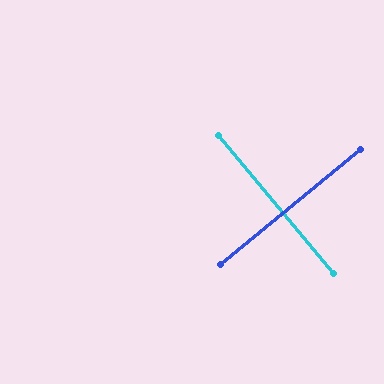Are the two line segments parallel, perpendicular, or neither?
Perpendicular — they meet at approximately 90°.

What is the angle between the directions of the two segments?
Approximately 90 degrees.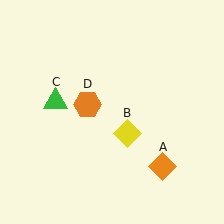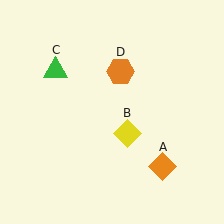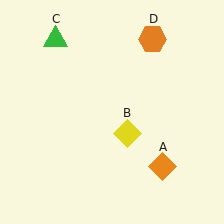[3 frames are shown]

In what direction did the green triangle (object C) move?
The green triangle (object C) moved up.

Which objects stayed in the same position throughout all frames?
Orange diamond (object A) and yellow diamond (object B) remained stationary.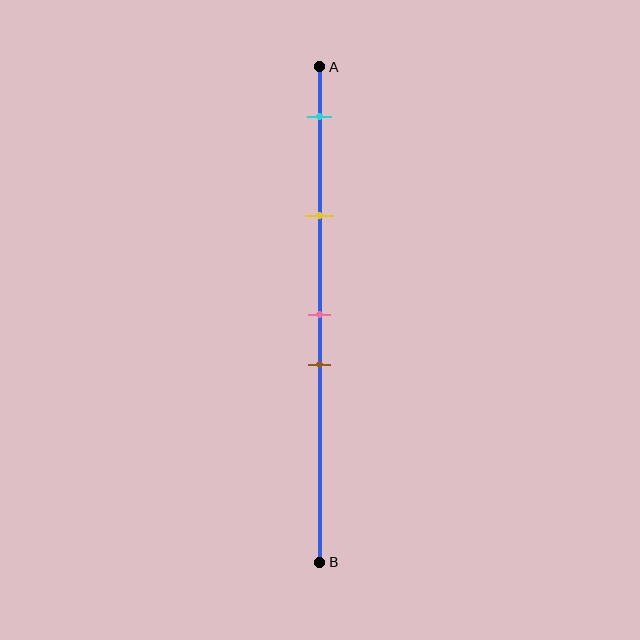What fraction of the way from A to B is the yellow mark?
The yellow mark is approximately 30% (0.3) of the way from A to B.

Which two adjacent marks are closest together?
The pink and brown marks are the closest adjacent pair.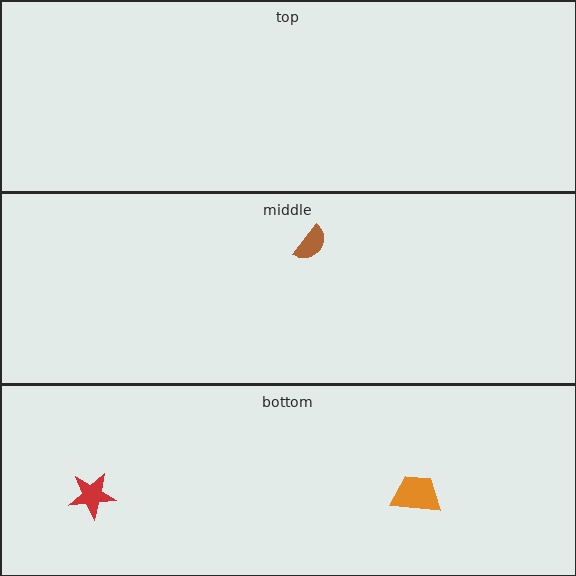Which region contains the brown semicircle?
The middle region.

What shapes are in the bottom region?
The red star, the orange trapezoid.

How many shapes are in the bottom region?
2.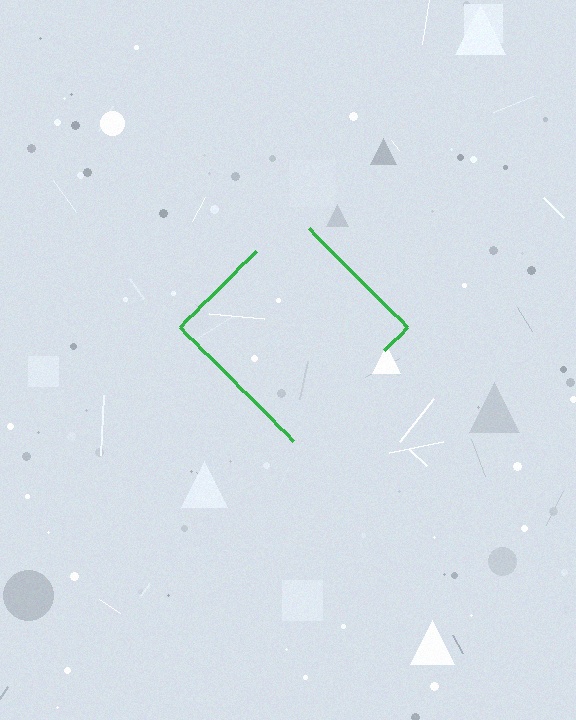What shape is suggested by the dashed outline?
The dashed outline suggests a diamond.